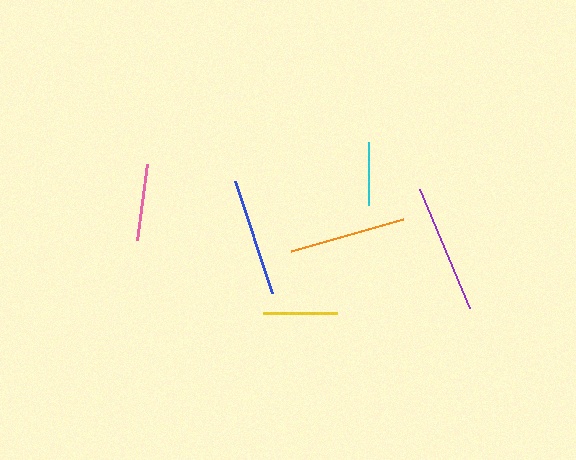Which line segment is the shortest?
The cyan line is the shortest at approximately 63 pixels.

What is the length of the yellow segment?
The yellow segment is approximately 74 pixels long.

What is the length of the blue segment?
The blue segment is approximately 118 pixels long.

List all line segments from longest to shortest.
From longest to shortest: purple, blue, orange, pink, yellow, cyan.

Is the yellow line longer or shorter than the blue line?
The blue line is longer than the yellow line.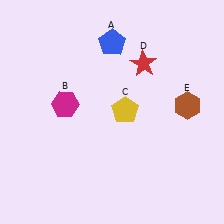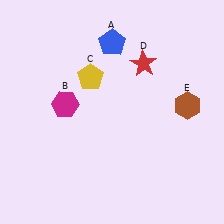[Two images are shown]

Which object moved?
The yellow pentagon (C) moved left.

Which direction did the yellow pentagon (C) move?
The yellow pentagon (C) moved left.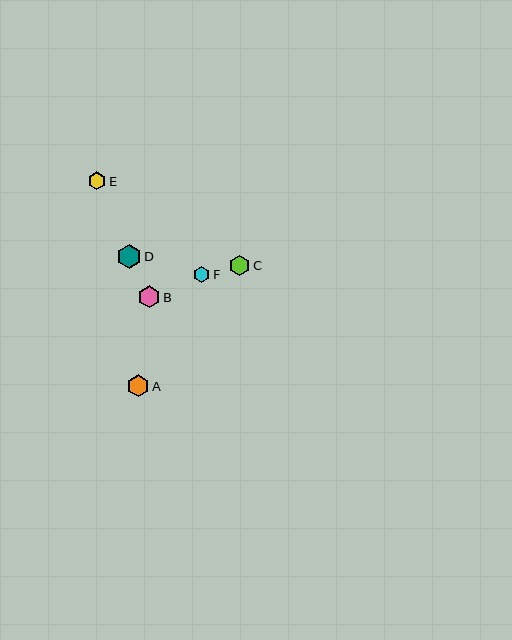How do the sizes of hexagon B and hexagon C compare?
Hexagon B and hexagon C are approximately the same size.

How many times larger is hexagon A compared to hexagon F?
Hexagon A is approximately 1.4 times the size of hexagon F.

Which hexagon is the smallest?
Hexagon F is the smallest with a size of approximately 16 pixels.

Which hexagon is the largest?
Hexagon D is the largest with a size of approximately 24 pixels.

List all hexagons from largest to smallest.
From largest to smallest: D, A, B, C, E, F.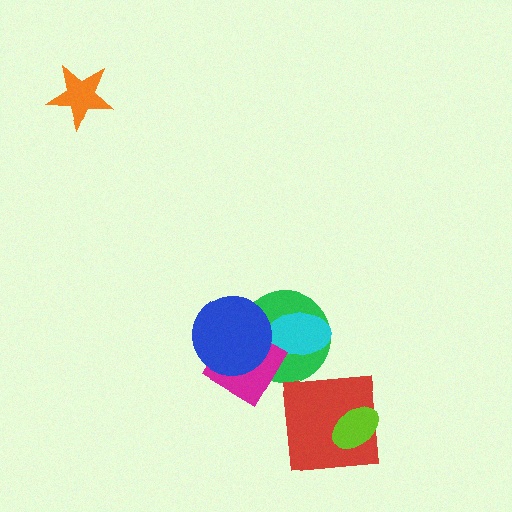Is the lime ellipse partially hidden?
No, no other shape covers it.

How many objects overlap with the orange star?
0 objects overlap with the orange star.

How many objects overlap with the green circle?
3 objects overlap with the green circle.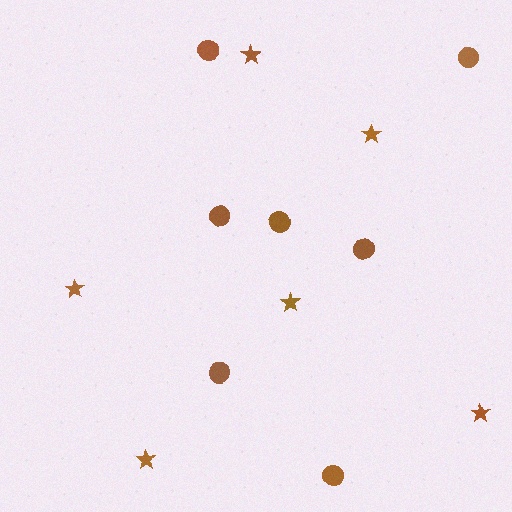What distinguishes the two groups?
There are 2 groups: one group of stars (6) and one group of circles (7).